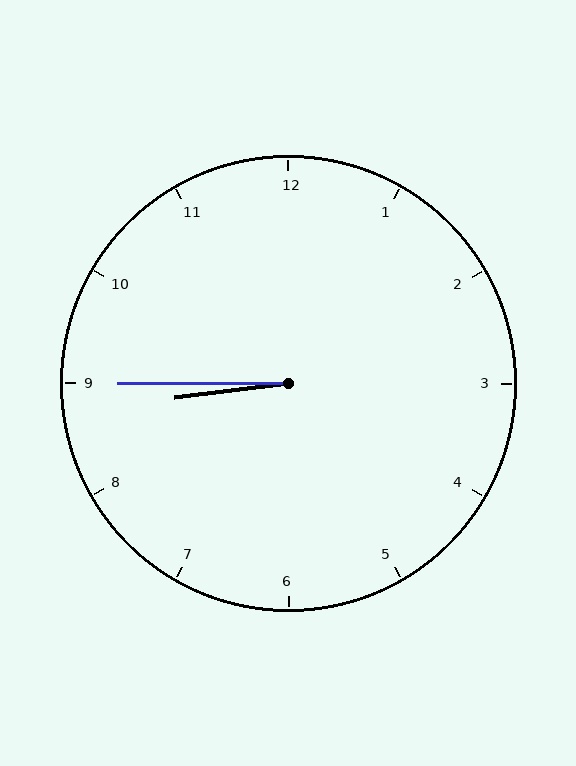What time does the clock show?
8:45.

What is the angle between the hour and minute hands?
Approximately 8 degrees.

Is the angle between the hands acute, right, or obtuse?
It is acute.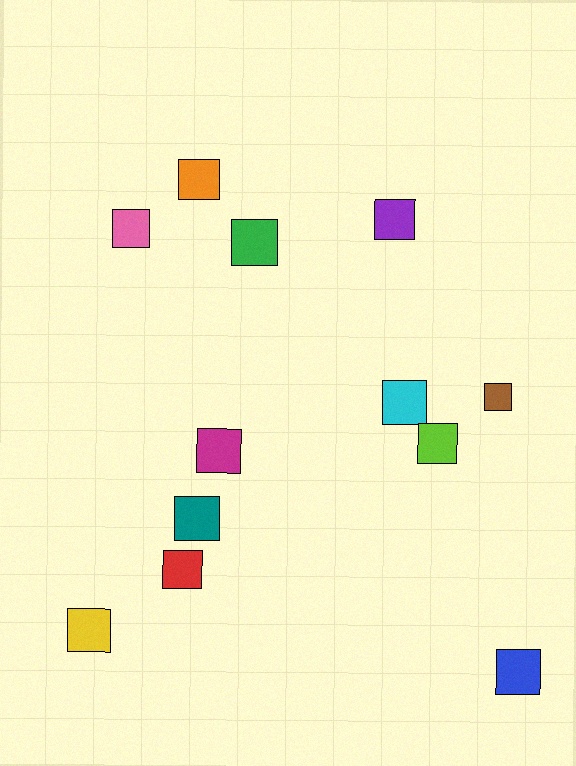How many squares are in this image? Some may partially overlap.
There are 12 squares.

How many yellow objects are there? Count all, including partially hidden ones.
There is 1 yellow object.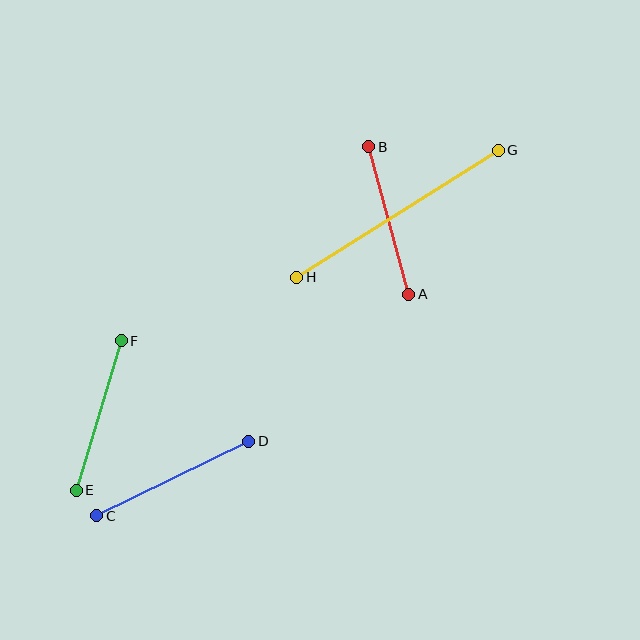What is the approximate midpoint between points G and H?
The midpoint is at approximately (398, 214) pixels.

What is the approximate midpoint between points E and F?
The midpoint is at approximately (99, 415) pixels.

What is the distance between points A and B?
The distance is approximately 153 pixels.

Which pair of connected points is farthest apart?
Points G and H are farthest apart.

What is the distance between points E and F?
The distance is approximately 156 pixels.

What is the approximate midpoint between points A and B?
The midpoint is at approximately (389, 220) pixels.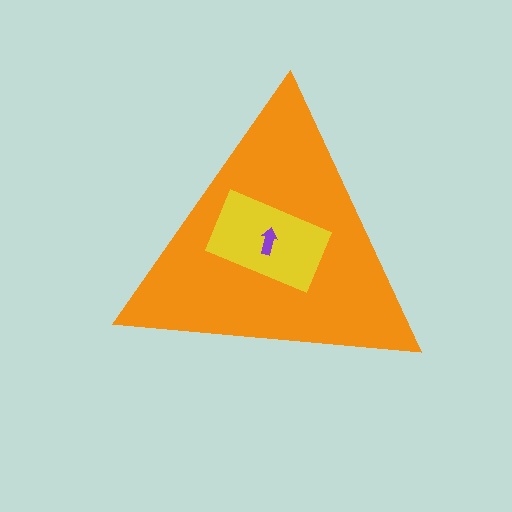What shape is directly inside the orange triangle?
The yellow rectangle.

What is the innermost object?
The purple arrow.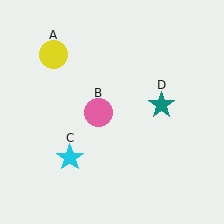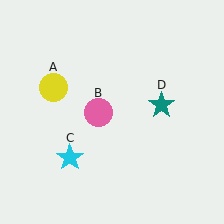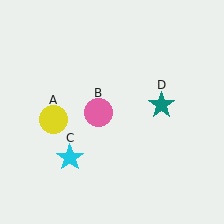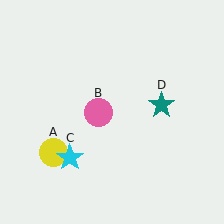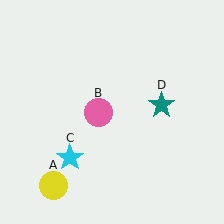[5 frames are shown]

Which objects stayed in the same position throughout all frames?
Pink circle (object B) and cyan star (object C) and teal star (object D) remained stationary.